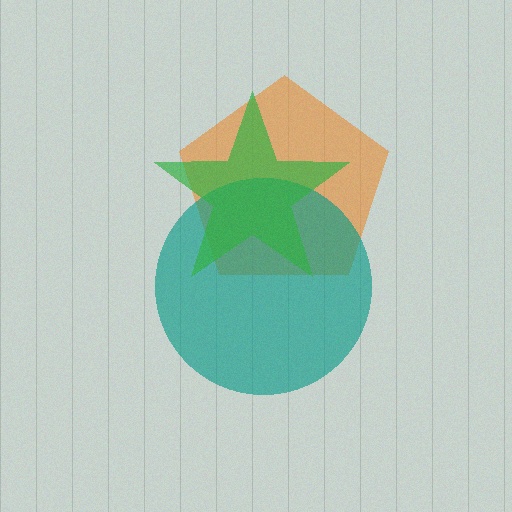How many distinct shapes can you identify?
There are 3 distinct shapes: an orange pentagon, a teal circle, a green star.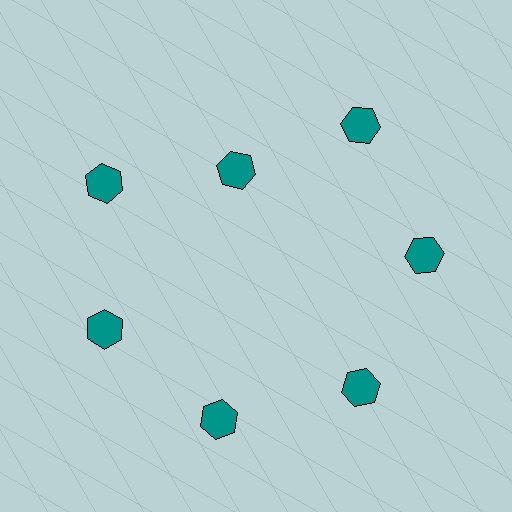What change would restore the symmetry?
The symmetry would be restored by moving it outward, back onto the ring so that all 7 hexagons sit at equal angles and equal distance from the center.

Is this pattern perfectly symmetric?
No. The 7 teal hexagons are arranged in a ring, but one element near the 12 o'clock position is pulled inward toward the center, breaking the 7-fold rotational symmetry.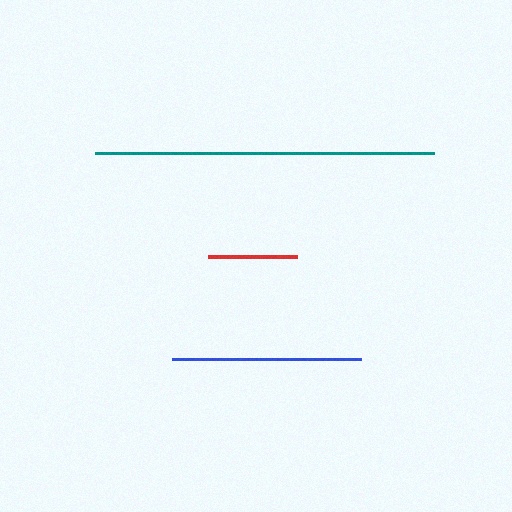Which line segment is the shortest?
The red line is the shortest at approximately 89 pixels.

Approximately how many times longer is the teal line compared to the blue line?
The teal line is approximately 1.8 times the length of the blue line.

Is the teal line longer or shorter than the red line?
The teal line is longer than the red line.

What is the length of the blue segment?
The blue segment is approximately 189 pixels long.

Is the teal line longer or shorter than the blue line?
The teal line is longer than the blue line.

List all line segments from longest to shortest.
From longest to shortest: teal, blue, red.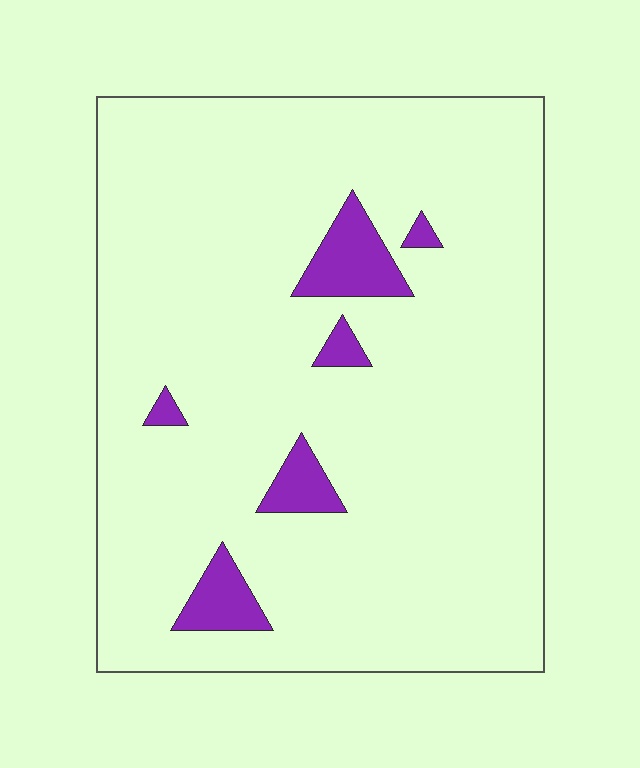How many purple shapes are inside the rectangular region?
6.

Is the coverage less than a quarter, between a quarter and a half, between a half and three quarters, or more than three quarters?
Less than a quarter.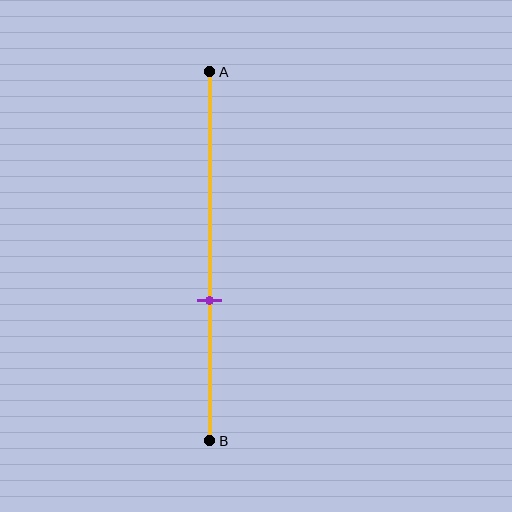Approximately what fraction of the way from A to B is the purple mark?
The purple mark is approximately 60% of the way from A to B.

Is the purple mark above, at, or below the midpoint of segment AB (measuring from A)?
The purple mark is below the midpoint of segment AB.